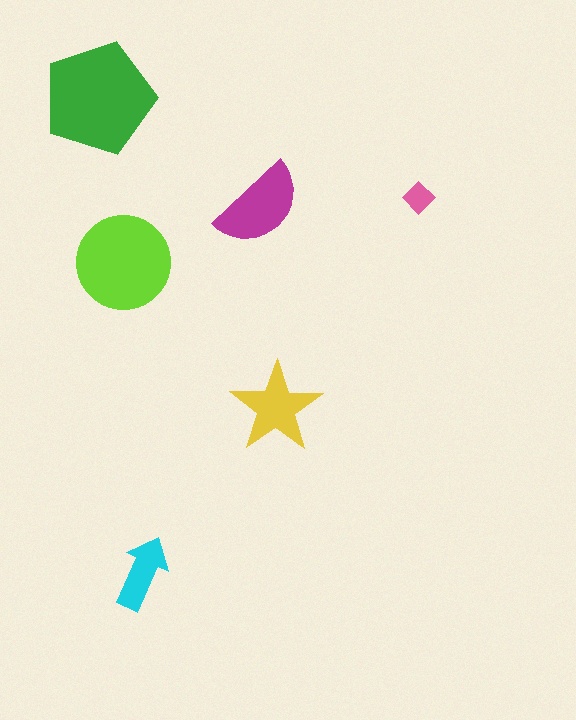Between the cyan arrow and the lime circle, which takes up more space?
The lime circle.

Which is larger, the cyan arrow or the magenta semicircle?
The magenta semicircle.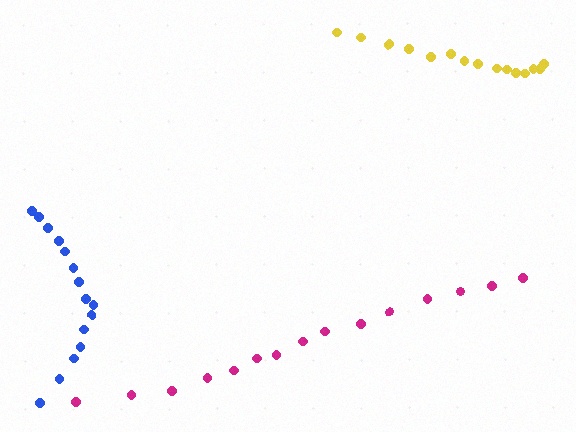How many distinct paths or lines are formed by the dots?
There are 3 distinct paths.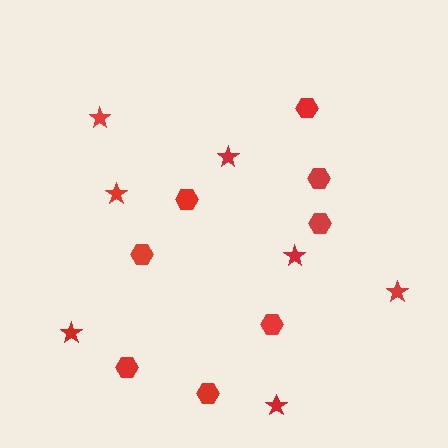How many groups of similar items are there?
There are 2 groups: one group of stars (7) and one group of hexagons (8).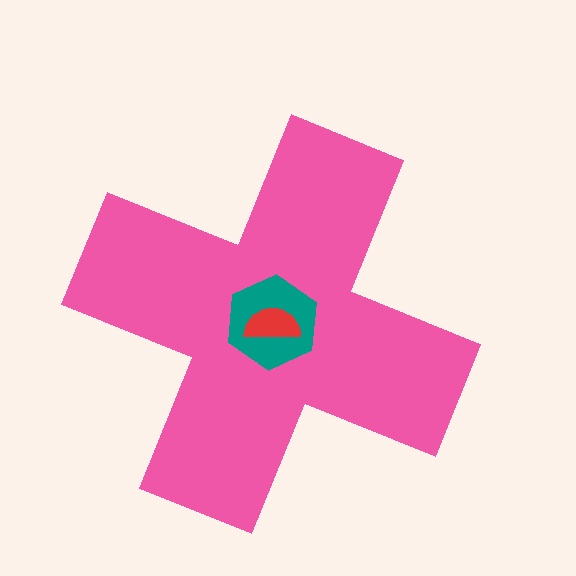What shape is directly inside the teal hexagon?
The red semicircle.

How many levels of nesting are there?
3.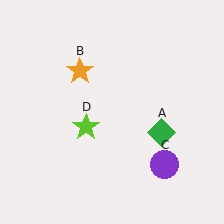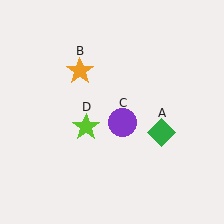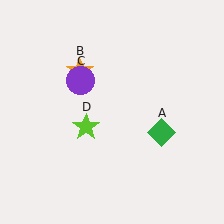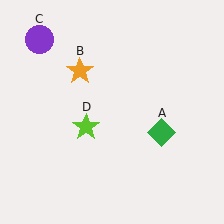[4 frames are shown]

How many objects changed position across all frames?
1 object changed position: purple circle (object C).